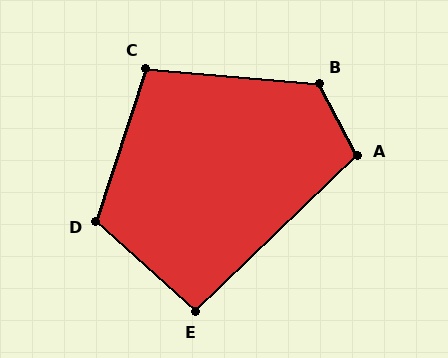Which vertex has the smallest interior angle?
E, at approximately 94 degrees.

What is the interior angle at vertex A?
Approximately 106 degrees (obtuse).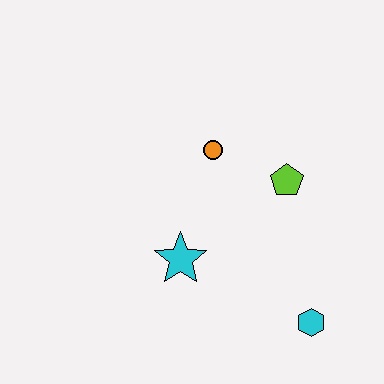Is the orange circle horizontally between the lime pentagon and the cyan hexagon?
No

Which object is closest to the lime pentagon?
The orange circle is closest to the lime pentagon.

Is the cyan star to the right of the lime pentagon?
No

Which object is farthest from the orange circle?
The cyan hexagon is farthest from the orange circle.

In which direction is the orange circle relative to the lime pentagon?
The orange circle is to the left of the lime pentagon.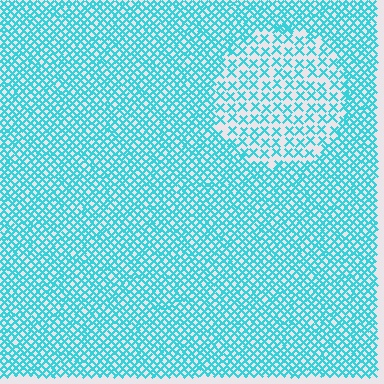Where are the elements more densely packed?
The elements are more densely packed outside the circle boundary.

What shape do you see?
I see a circle.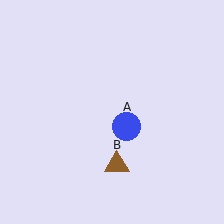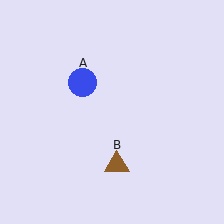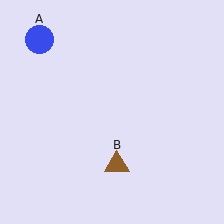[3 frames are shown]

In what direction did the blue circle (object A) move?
The blue circle (object A) moved up and to the left.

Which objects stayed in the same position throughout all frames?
Brown triangle (object B) remained stationary.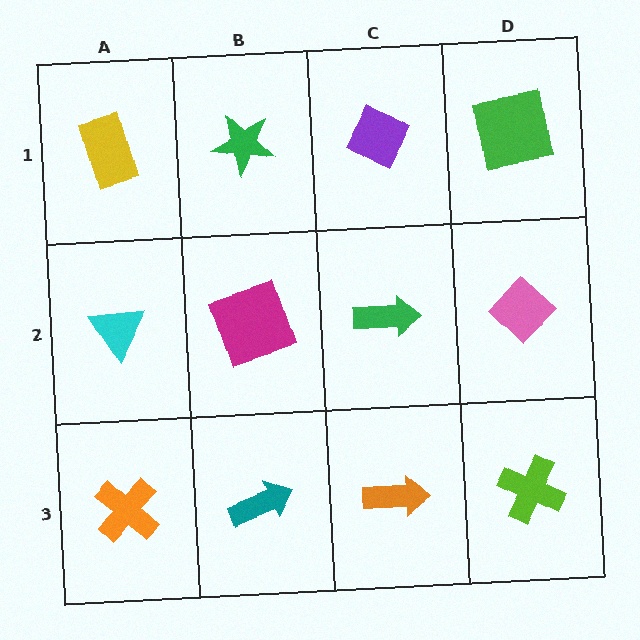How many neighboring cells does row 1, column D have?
2.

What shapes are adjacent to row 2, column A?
A yellow rectangle (row 1, column A), an orange cross (row 3, column A), a magenta square (row 2, column B).